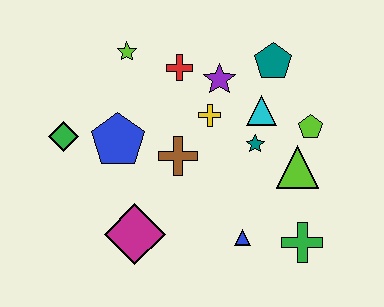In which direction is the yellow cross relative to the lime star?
The yellow cross is to the right of the lime star.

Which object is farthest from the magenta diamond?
The teal pentagon is farthest from the magenta diamond.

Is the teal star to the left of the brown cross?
No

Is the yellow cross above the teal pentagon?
No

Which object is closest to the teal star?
The cyan triangle is closest to the teal star.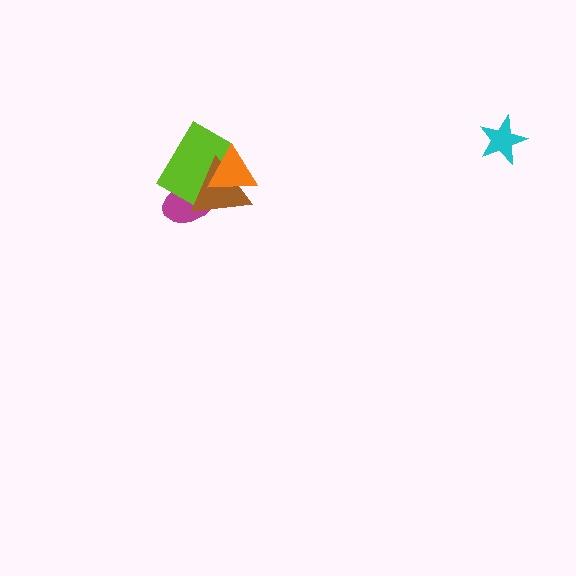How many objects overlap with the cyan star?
0 objects overlap with the cyan star.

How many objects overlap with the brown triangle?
3 objects overlap with the brown triangle.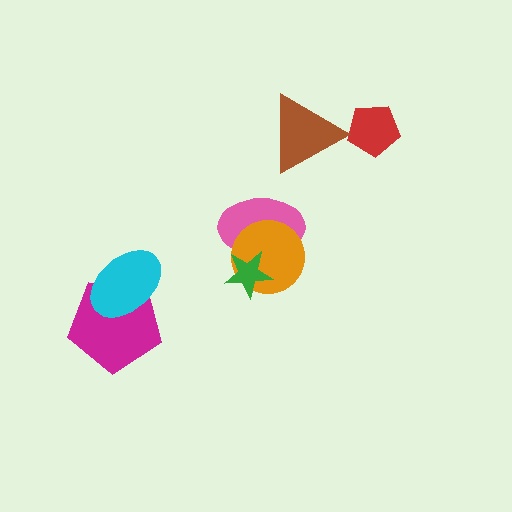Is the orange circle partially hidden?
Yes, it is partially covered by another shape.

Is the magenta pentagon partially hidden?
Yes, it is partially covered by another shape.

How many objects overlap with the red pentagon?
0 objects overlap with the red pentagon.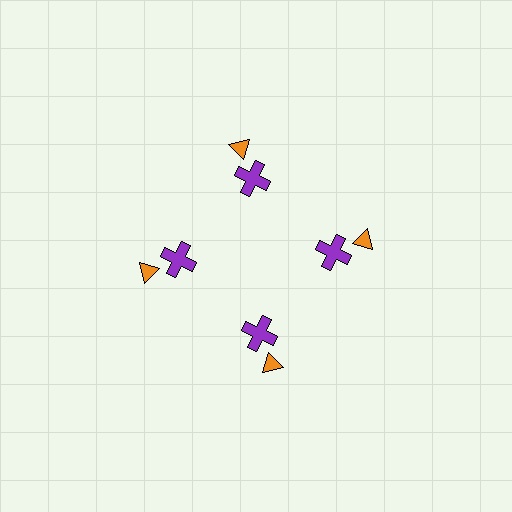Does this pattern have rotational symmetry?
Yes, this pattern has 4-fold rotational symmetry. It looks the same after rotating 90 degrees around the center.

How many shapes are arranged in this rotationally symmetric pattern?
There are 8 shapes, arranged in 4 groups of 2.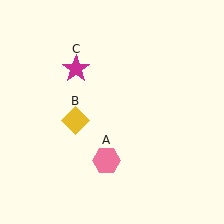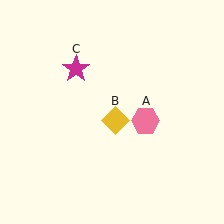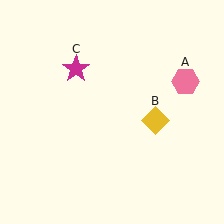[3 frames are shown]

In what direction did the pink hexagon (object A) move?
The pink hexagon (object A) moved up and to the right.